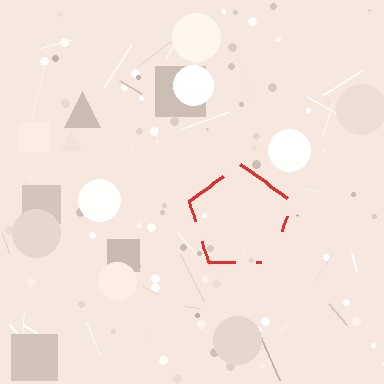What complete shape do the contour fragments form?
The contour fragments form a pentagon.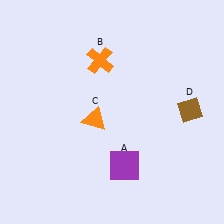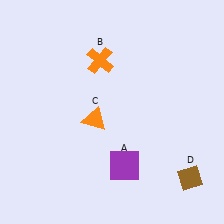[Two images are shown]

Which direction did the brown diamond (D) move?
The brown diamond (D) moved down.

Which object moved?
The brown diamond (D) moved down.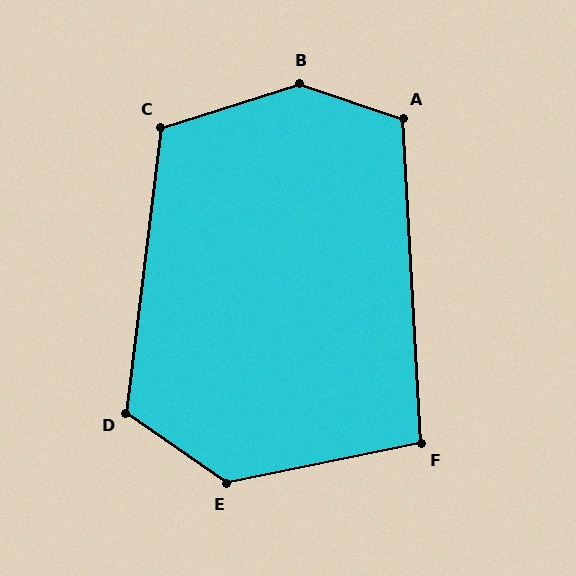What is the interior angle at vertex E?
Approximately 134 degrees (obtuse).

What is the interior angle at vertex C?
Approximately 115 degrees (obtuse).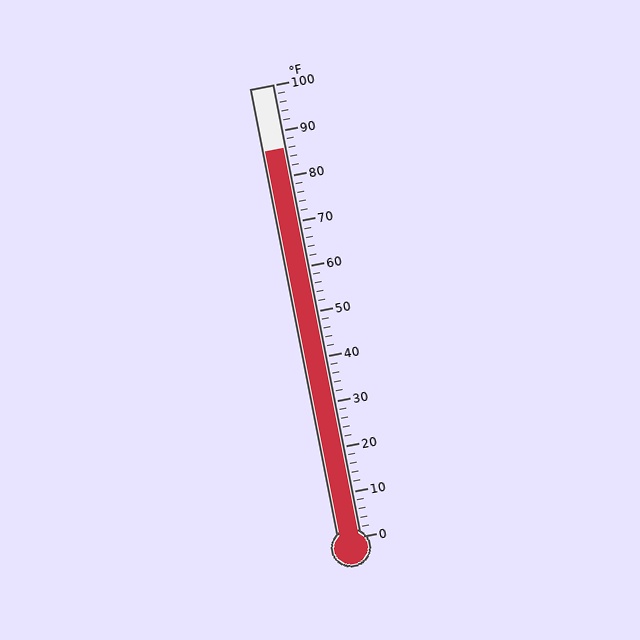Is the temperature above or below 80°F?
The temperature is above 80°F.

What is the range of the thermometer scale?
The thermometer scale ranges from 0°F to 100°F.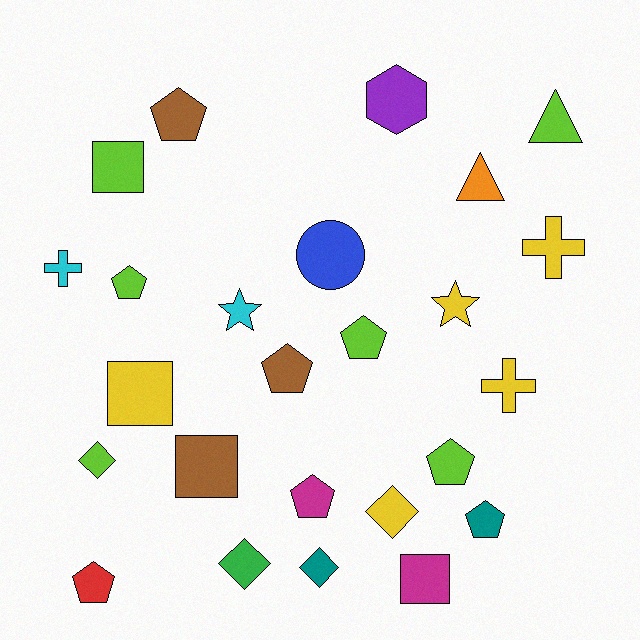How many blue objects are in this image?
There is 1 blue object.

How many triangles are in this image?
There are 2 triangles.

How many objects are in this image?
There are 25 objects.